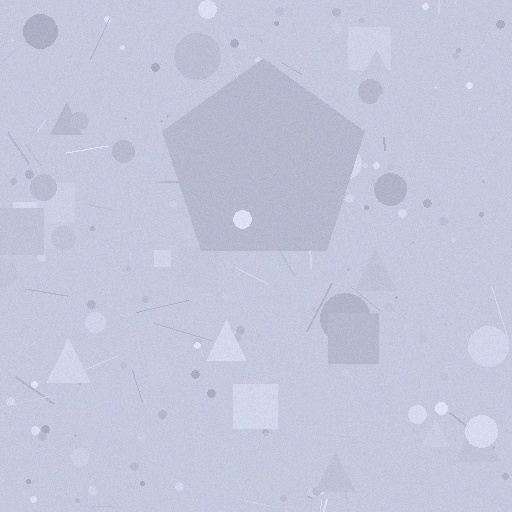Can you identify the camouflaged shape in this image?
The camouflaged shape is a pentagon.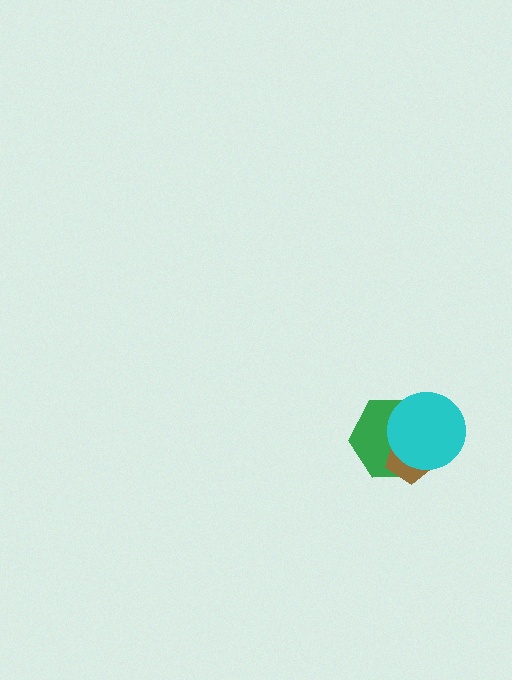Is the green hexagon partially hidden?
Yes, it is partially covered by another shape.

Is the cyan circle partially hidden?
No, no other shape covers it.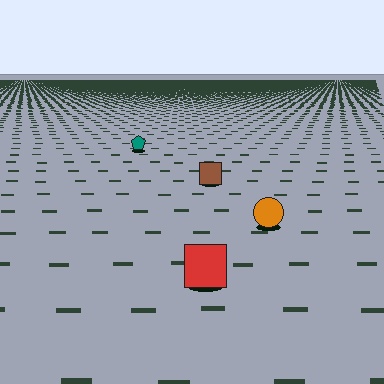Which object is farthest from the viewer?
The teal pentagon is farthest from the viewer. It appears smaller and the ground texture around it is denser.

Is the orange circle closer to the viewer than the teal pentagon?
Yes. The orange circle is closer — you can tell from the texture gradient: the ground texture is coarser near it.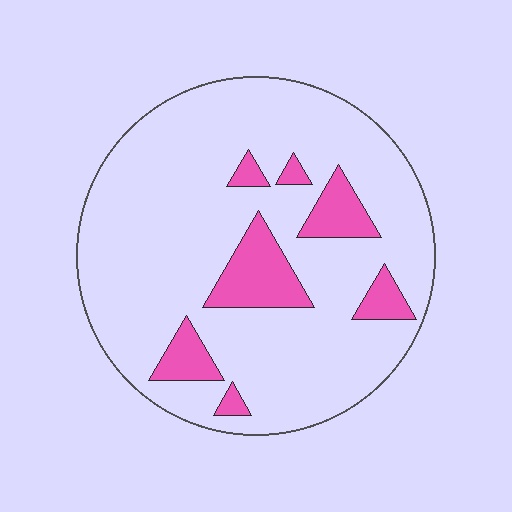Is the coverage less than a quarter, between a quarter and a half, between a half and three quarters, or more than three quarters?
Less than a quarter.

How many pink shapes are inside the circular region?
7.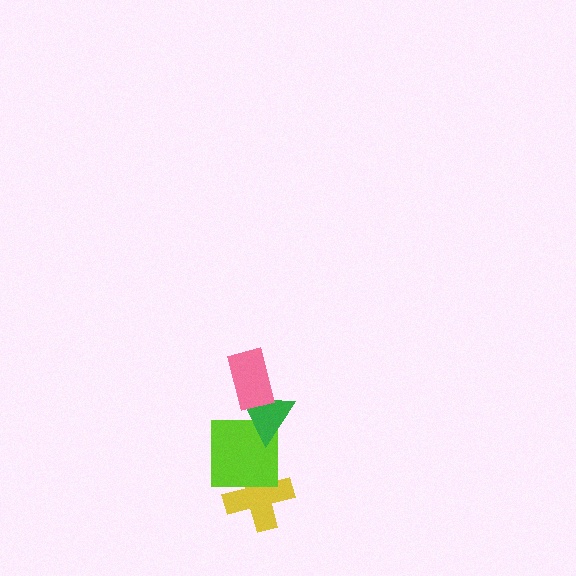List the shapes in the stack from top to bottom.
From top to bottom: the pink rectangle, the green triangle, the lime square, the yellow cross.